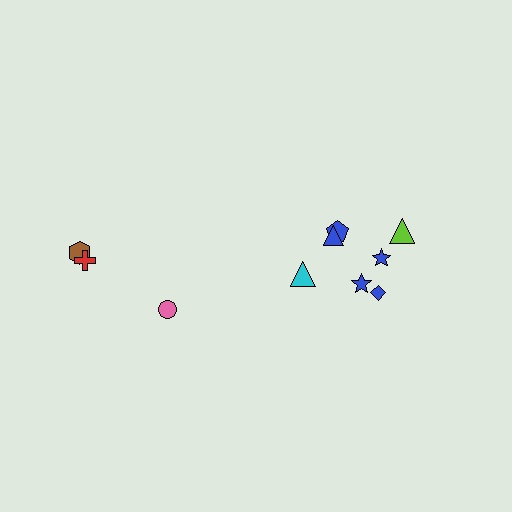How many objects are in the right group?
There are 7 objects.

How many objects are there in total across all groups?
There are 10 objects.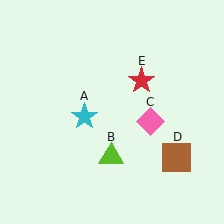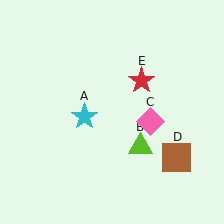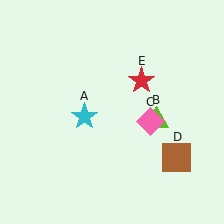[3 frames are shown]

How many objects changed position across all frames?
1 object changed position: lime triangle (object B).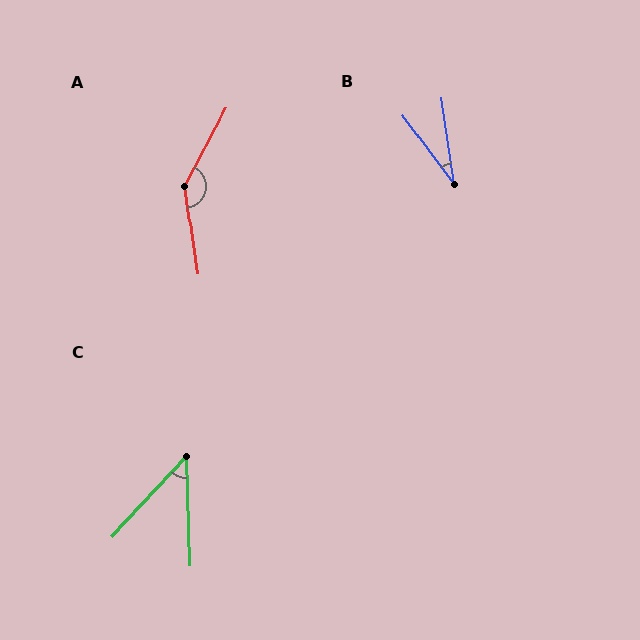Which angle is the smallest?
B, at approximately 28 degrees.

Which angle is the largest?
A, at approximately 144 degrees.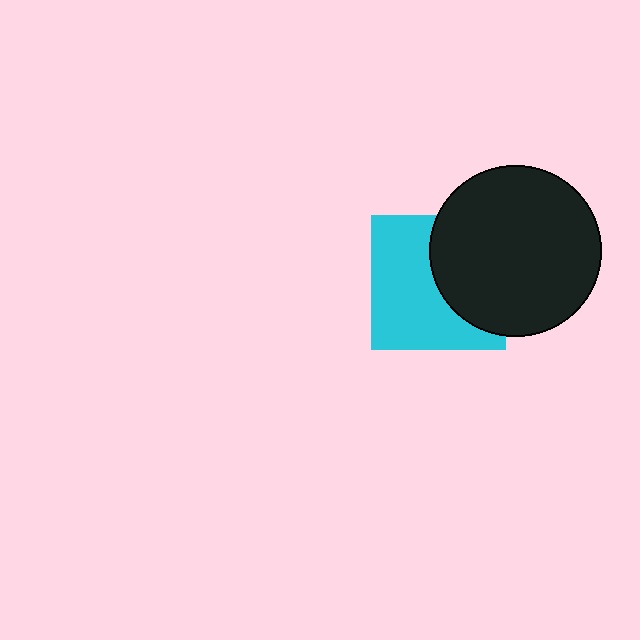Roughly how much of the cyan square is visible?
About half of it is visible (roughly 58%).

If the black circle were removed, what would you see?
You would see the complete cyan square.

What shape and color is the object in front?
The object in front is a black circle.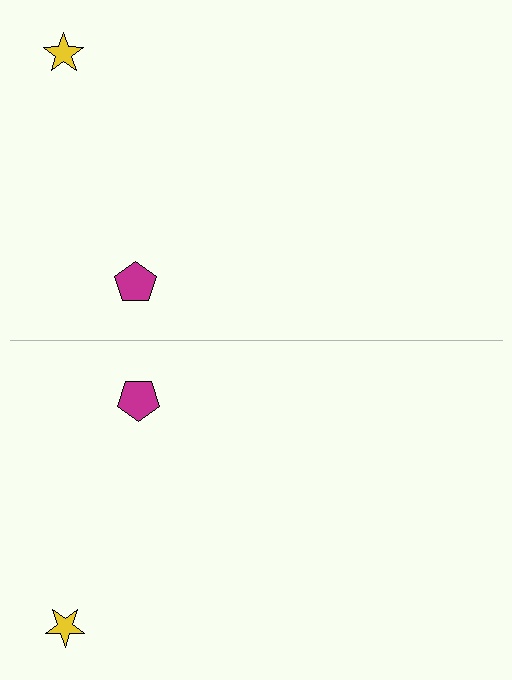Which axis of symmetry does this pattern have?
The pattern has a horizontal axis of symmetry running through the center of the image.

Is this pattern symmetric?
Yes, this pattern has bilateral (reflection) symmetry.